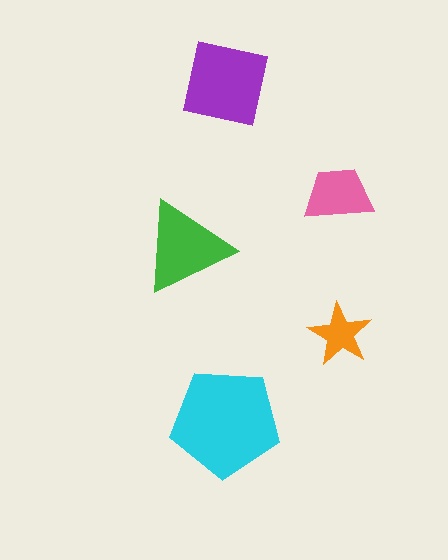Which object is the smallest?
The orange star.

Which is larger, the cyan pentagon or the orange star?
The cyan pentagon.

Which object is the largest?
The cyan pentagon.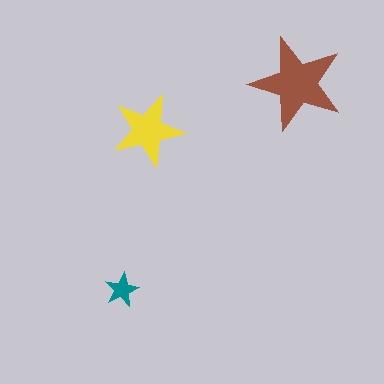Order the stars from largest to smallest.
the brown one, the yellow one, the teal one.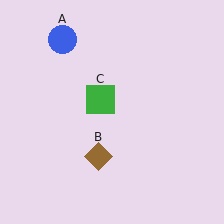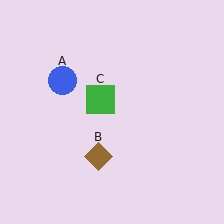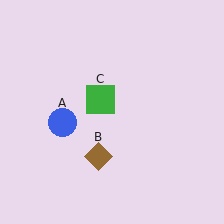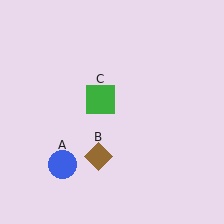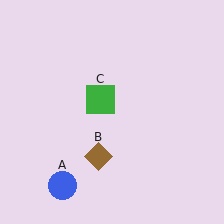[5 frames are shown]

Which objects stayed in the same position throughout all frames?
Brown diamond (object B) and green square (object C) remained stationary.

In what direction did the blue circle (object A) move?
The blue circle (object A) moved down.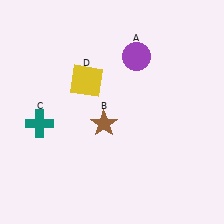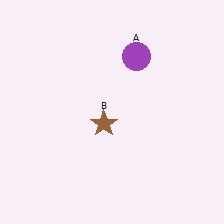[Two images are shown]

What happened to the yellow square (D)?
The yellow square (D) was removed in Image 2. It was in the top-left area of Image 1.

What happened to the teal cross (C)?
The teal cross (C) was removed in Image 2. It was in the bottom-left area of Image 1.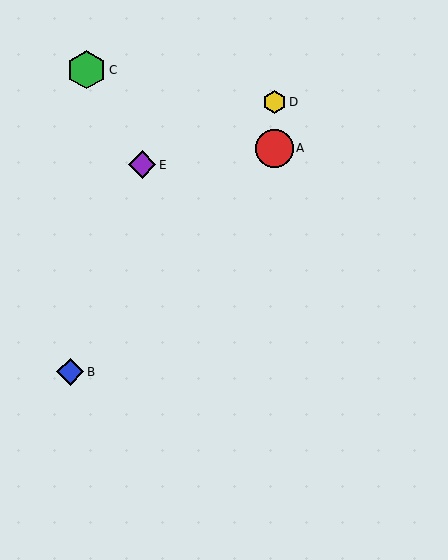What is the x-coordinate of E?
Object E is at x≈142.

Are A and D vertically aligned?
Yes, both are at x≈274.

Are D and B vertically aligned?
No, D is at x≈274 and B is at x≈70.